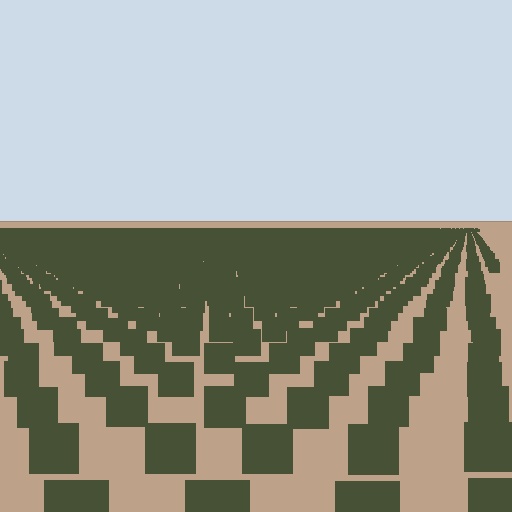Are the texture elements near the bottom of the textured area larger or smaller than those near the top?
Larger. Near the bottom, elements are closer to the viewer and appear at a bigger on-screen size.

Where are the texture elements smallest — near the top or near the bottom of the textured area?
Near the top.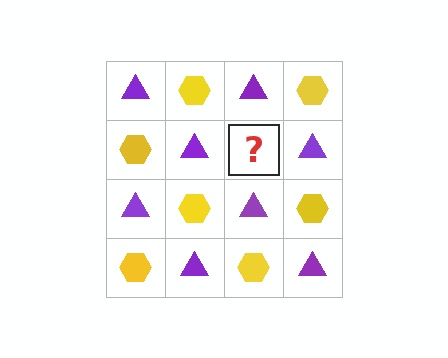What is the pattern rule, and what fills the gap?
The rule is that it alternates purple triangle and yellow hexagon in a checkerboard pattern. The gap should be filled with a yellow hexagon.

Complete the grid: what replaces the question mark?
The question mark should be replaced with a yellow hexagon.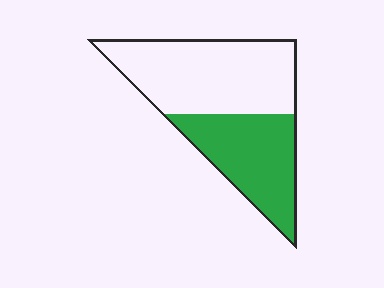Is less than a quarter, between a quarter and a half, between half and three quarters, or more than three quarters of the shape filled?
Between a quarter and a half.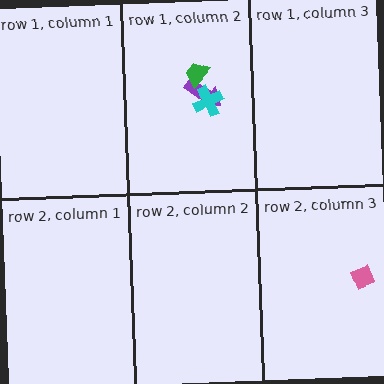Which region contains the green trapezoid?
The row 1, column 2 region.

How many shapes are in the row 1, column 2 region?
3.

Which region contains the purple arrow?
The row 1, column 2 region.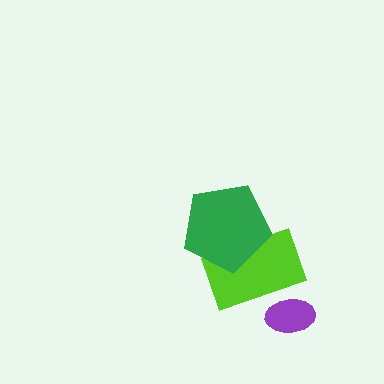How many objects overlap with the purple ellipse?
1 object overlaps with the purple ellipse.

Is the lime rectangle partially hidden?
Yes, it is partially covered by another shape.